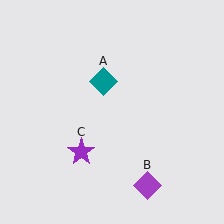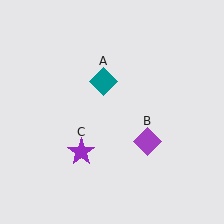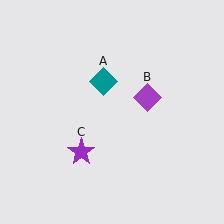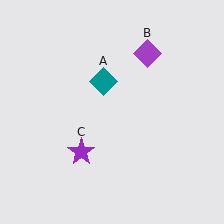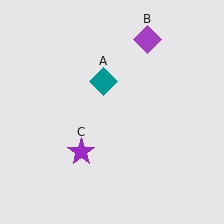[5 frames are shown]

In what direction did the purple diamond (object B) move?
The purple diamond (object B) moved up.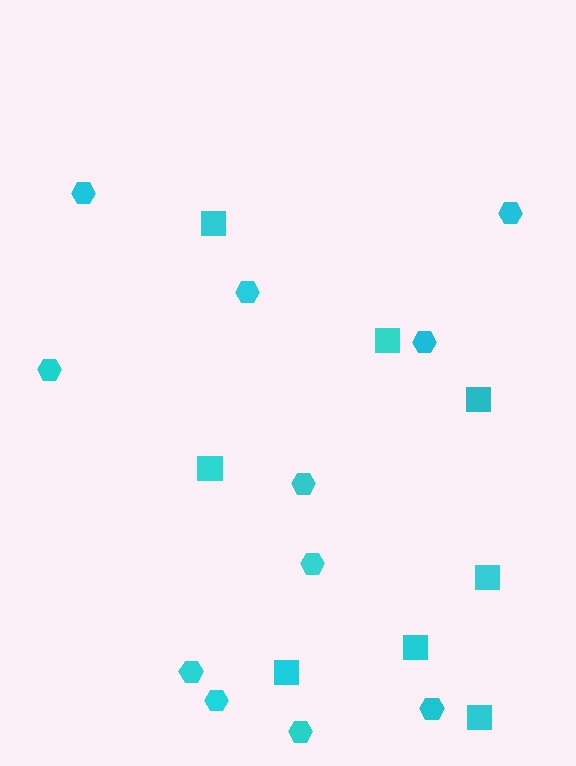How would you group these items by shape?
There are 2 groups: one group of hexagons (11) and one group of squares (8).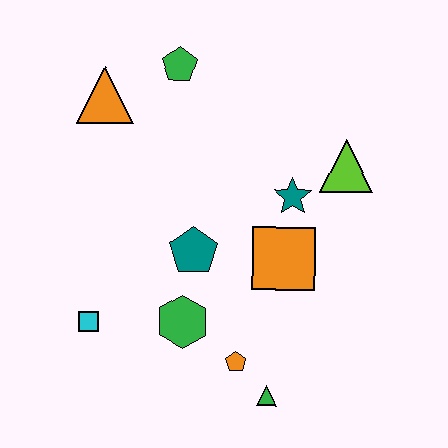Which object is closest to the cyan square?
The green hexagon is closest to the cyan square.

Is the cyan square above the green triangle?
Yes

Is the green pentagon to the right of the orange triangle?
Yes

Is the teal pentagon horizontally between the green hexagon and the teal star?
Yes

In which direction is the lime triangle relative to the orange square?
The lime triangle is above the orange square.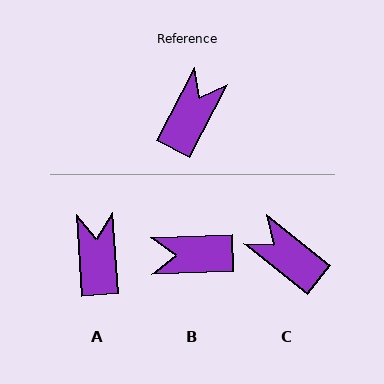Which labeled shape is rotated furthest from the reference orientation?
B, about 120 degrees away.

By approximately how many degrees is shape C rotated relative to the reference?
Approximately 79 degrees counter-clockwise.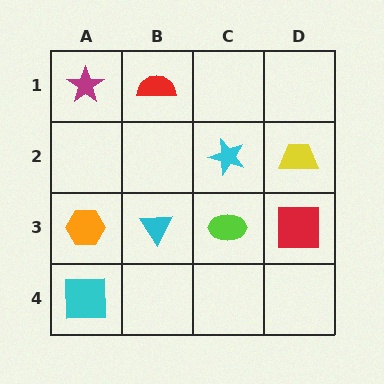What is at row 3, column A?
An orange hexagon.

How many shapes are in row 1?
2 shapes.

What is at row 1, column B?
A red semicircle.